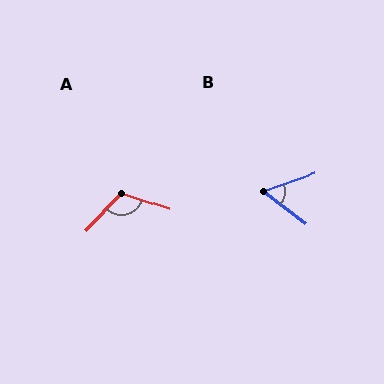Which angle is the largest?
A, at approximately 115 degrees.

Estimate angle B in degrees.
Approximately 56 degrees.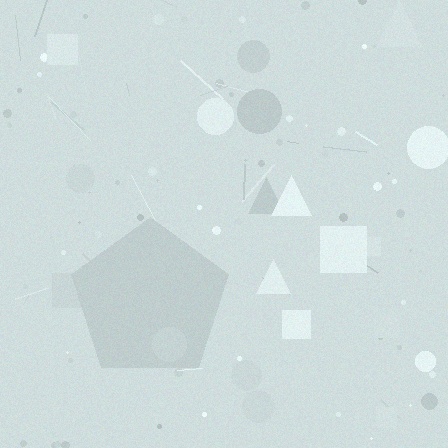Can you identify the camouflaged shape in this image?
The camouflaged shape is a pentagon.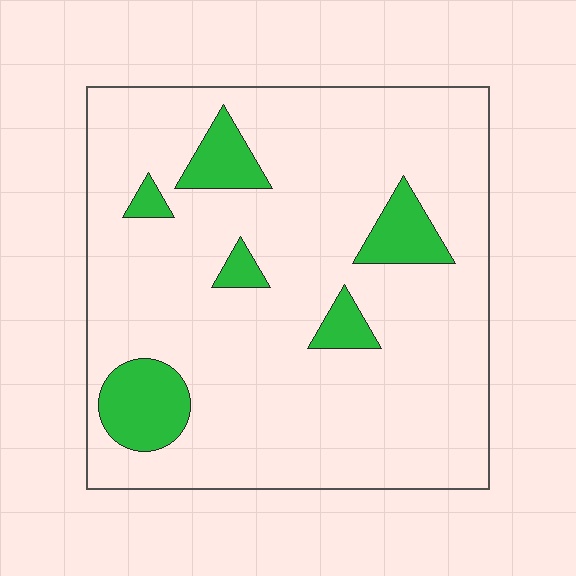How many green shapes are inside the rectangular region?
6.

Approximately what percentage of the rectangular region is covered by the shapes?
Approximately 15%.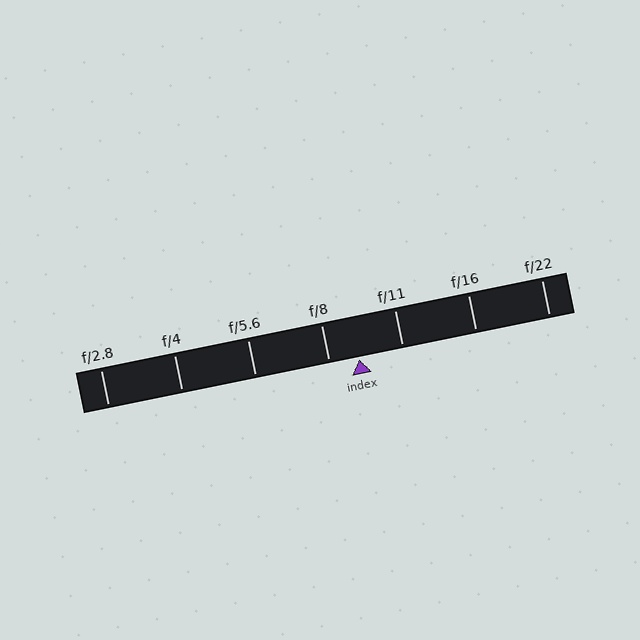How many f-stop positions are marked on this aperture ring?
There are 7 f-stop positions marked.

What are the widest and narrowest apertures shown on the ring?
The widest aperture shown is f/2.8 and the narrowest is f/22.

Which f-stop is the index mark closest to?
The index mark is closest to f/8.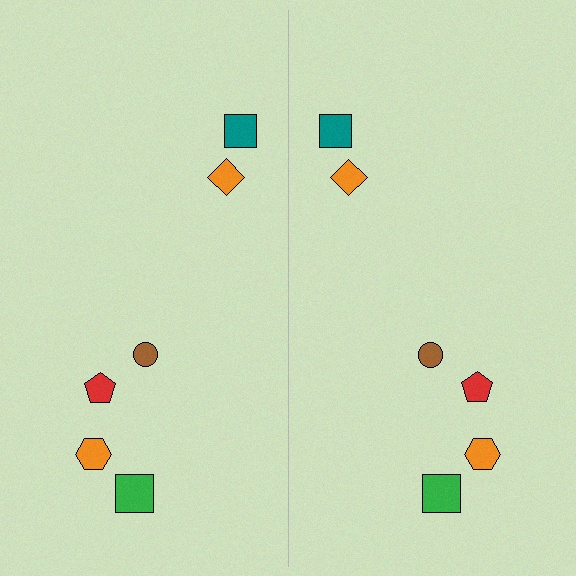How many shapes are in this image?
There are 12 shapes in this image.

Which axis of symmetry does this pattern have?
The pattern has a vertical axis of symmetry running through the center of the image.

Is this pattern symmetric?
Yes, this pattern has bilateral (reflection) symmetry.